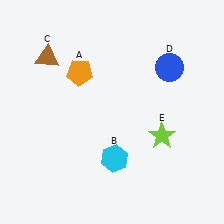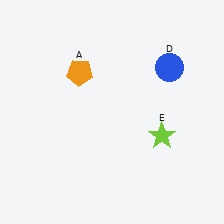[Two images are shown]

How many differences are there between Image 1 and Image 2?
There are 2 differences between the two images.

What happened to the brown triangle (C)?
The brown triangle (C) was removed in Image 2. It was in the top-left area of Image 1.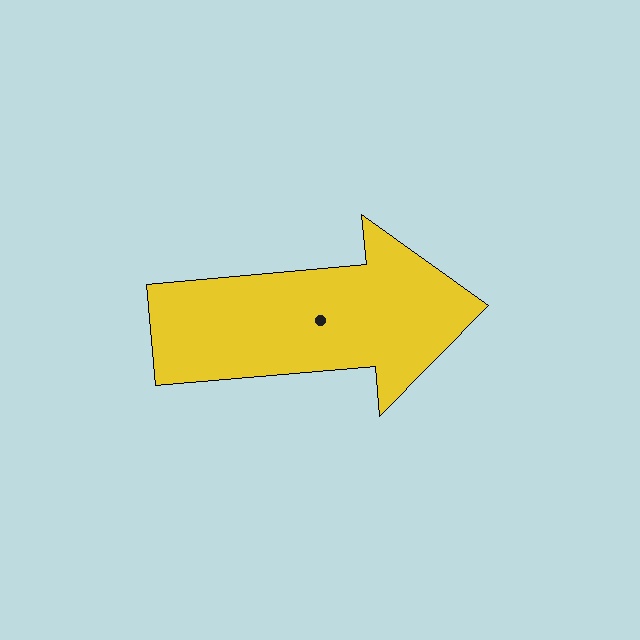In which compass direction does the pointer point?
East.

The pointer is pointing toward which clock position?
Roughly 3 o'clock.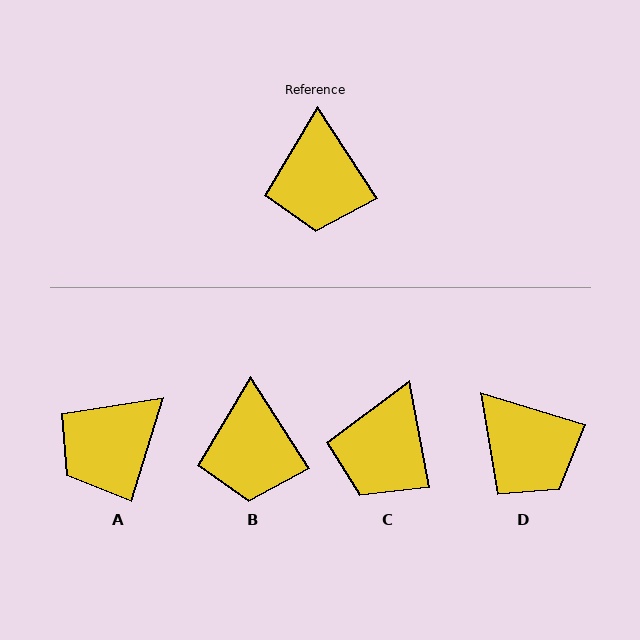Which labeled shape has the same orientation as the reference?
B.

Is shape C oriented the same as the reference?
No, it is off by about 22 degrees.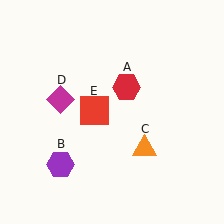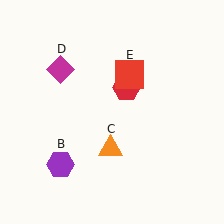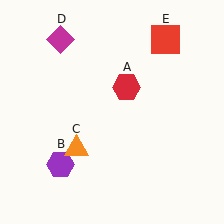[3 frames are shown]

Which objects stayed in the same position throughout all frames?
Red hexagon (object A) and purple hexagon (object B) remained stationary.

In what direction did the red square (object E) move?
The red square (object E) moved up and to the right.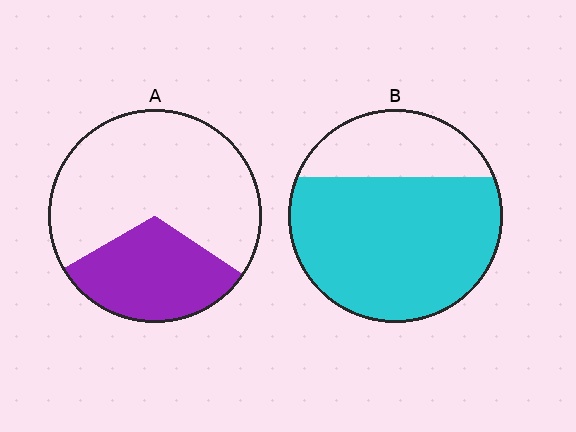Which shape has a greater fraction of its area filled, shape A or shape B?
Shape B.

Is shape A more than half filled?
No.